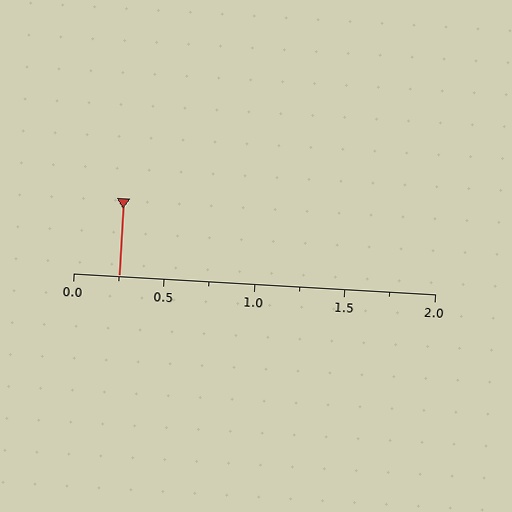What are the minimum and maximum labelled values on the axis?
The axis runs from 0.0 to 2.0.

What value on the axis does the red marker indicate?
The marker indicates approximately 0.25.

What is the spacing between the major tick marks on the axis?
The major ticks are spaced 0.5 apart.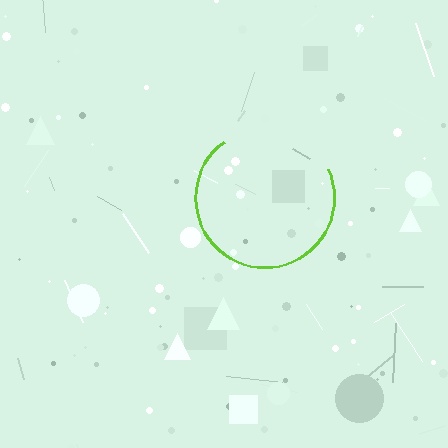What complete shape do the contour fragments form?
The contour fragments form a circle.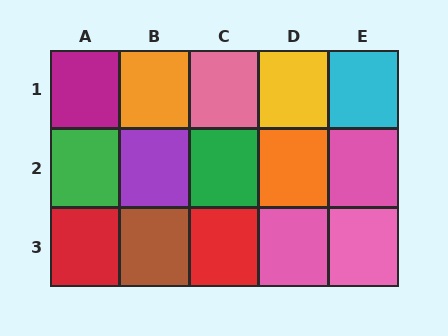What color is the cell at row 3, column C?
Red.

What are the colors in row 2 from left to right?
Green, purple, green, orange, pink.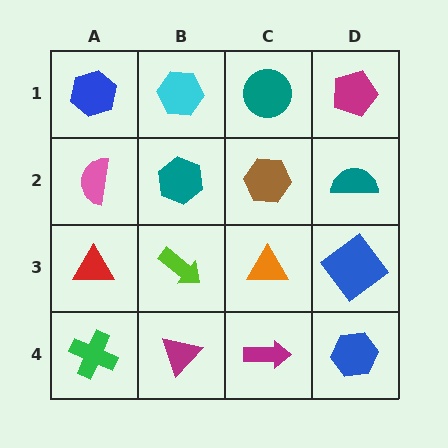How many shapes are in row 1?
4 shapes.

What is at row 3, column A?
A red triangle.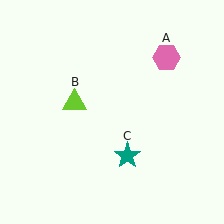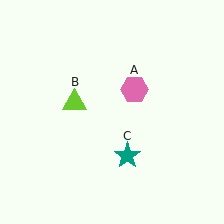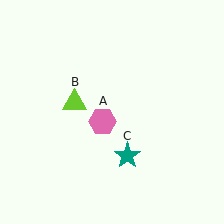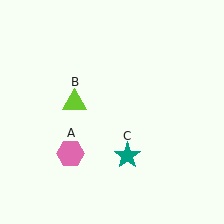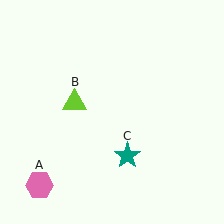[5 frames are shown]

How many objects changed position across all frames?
1 object changed position: pink hexagon (object A).